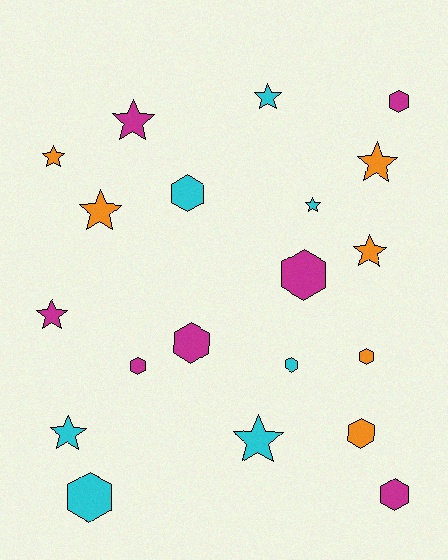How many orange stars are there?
There are 4 orange stars.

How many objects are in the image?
There are 20 objects.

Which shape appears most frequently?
Star, with 10 objects.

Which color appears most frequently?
Cyan, with 7 objects.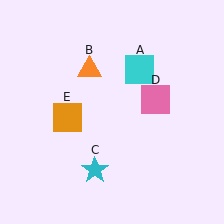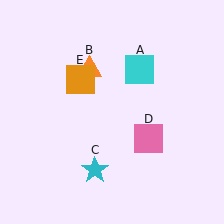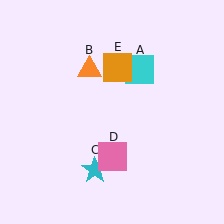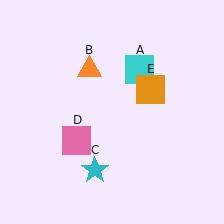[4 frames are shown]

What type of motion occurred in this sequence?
The pink square (object D), orange square (object E) rotated clockwise around the center of the scene.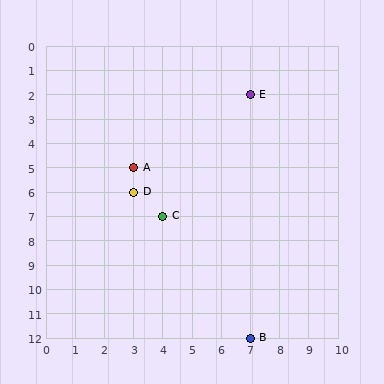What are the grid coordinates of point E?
Point E is at grid coordinates (7, 2).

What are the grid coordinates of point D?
Point D is at grid coordinates (3, 6).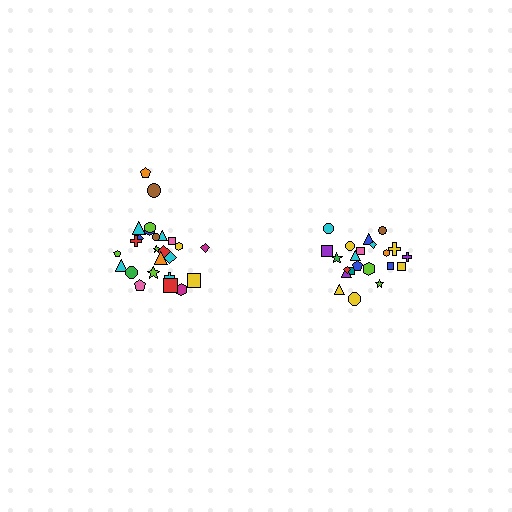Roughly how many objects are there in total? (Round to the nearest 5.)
Roughly 45 objects in total.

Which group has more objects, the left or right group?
The left group.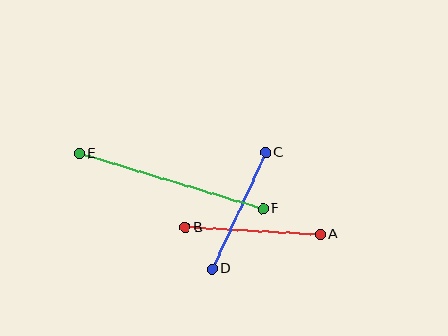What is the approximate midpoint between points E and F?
The midpoint is at approximately (171, 181) pixels.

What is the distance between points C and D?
The distance is approximately 128 pixels.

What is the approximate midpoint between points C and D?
The midpoint is at approximately (239, 211) pixels.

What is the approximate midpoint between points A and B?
The midpoint is at approximately (253, 231) pixels.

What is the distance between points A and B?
The distance is approximately 135 pixels.